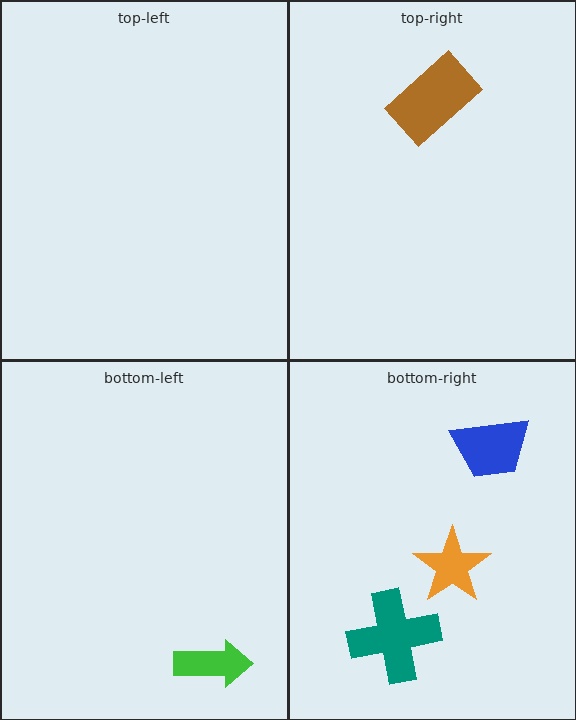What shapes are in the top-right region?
The brown rectangle.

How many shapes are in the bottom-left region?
1.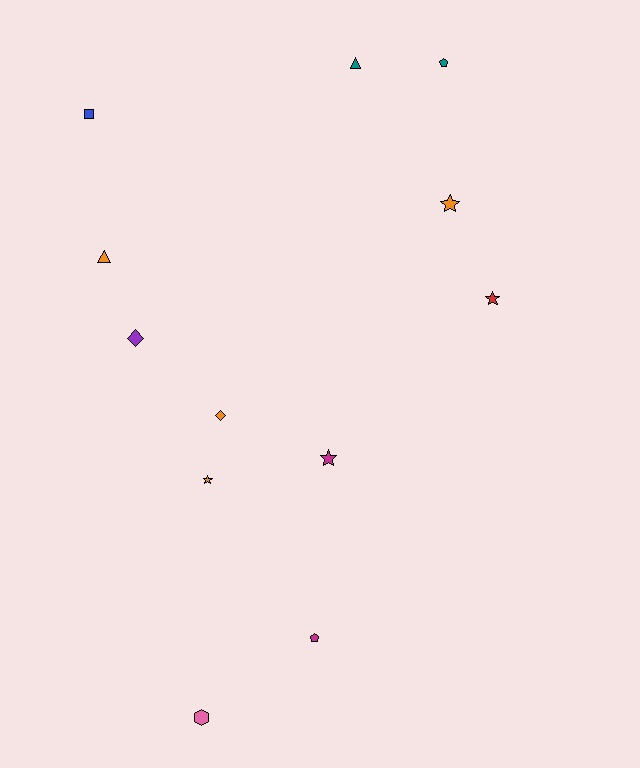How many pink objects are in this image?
There is 1 pink object.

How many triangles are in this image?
There are 2 triangles.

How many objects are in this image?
There are 12 objects.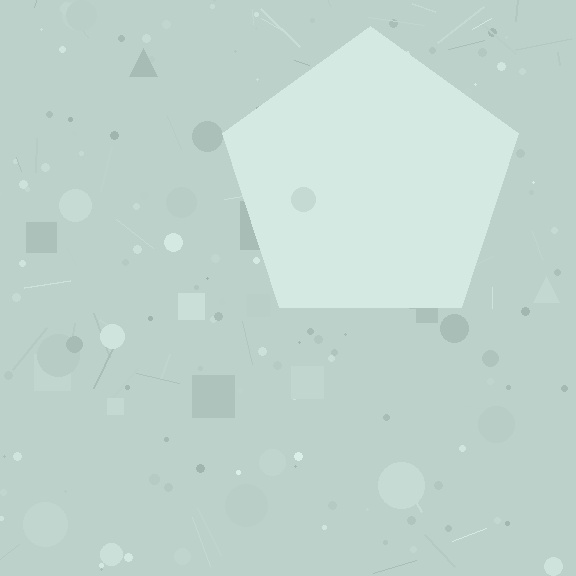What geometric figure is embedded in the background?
A pentagon is embedded in the background.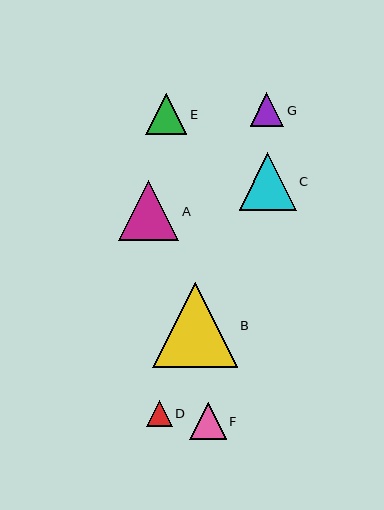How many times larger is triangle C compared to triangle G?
Triangle C is approximately 1.7 times the size of triangle G.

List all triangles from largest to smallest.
From largest to smallest: B, A, C, E, F, G, D.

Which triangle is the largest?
Triangle B is the largest with a size of approximately 84 pixels.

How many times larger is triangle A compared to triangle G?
Triangle A is approximately 1.8 times the size of triangle G.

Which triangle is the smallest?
Triangle D is the smallest with a size of approximately 26 pixels.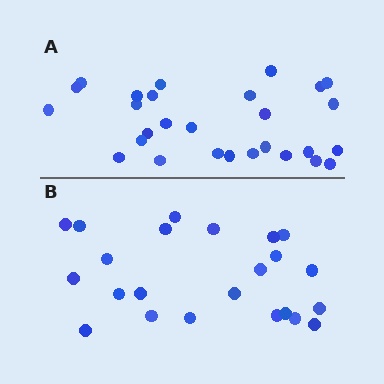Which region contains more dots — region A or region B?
Region A (the top region) has more dots.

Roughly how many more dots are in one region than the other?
Region A has about 5 more dots than region B.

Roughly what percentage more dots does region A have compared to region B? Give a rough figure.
About 20% more.